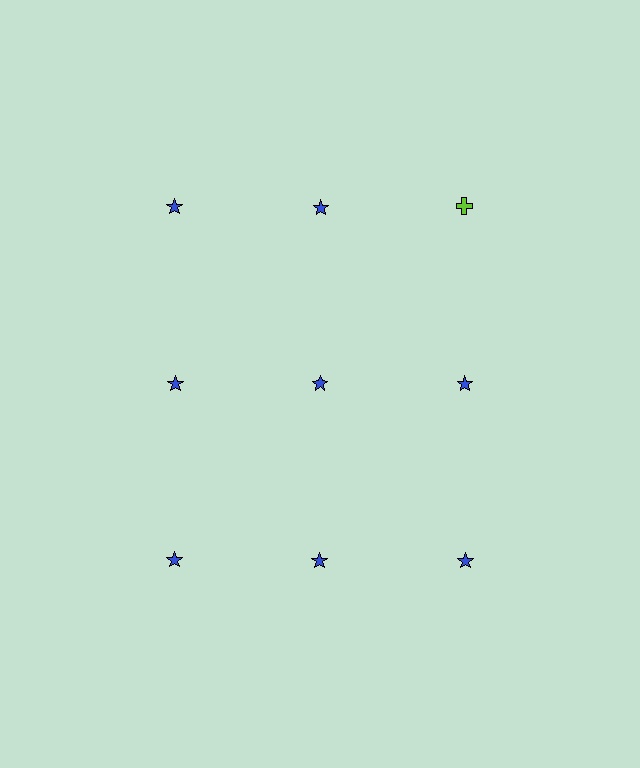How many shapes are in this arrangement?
There are 9 shapes arranged in a grid pattern.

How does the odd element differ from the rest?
It differs in both color (lime instead of blue) and shape (cross instead of star).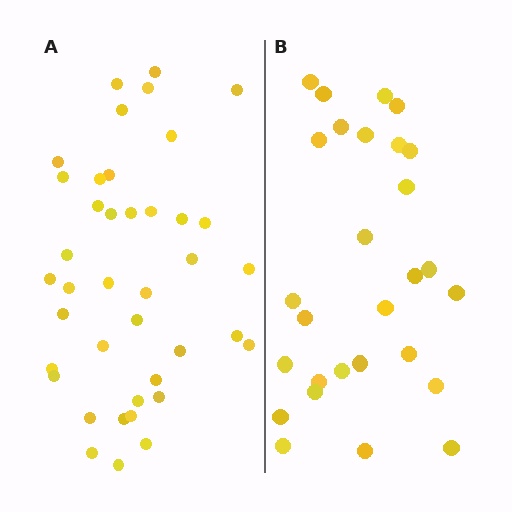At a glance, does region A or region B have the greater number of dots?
Region A (the left region) has more dots.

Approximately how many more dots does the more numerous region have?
Region A has roughly 12 or so more dots than region B.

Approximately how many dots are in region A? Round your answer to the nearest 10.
About 40 dots.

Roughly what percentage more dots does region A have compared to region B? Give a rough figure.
About 45% more.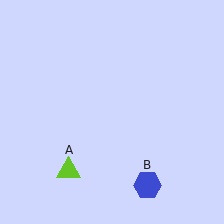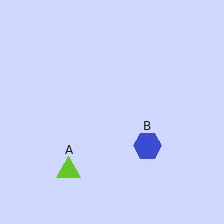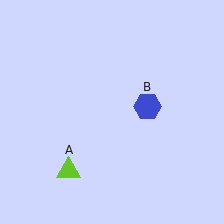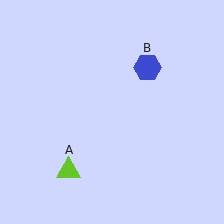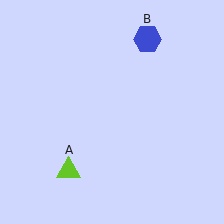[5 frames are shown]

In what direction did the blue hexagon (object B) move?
The blue hexagon (object B) moved up.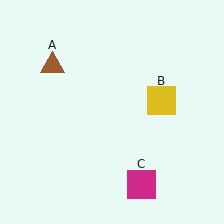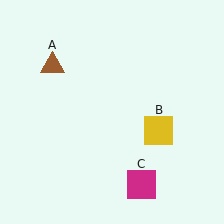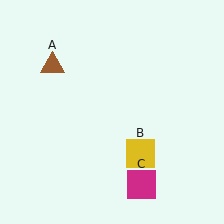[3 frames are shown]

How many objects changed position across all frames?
1 object changed position: yellow square (object B).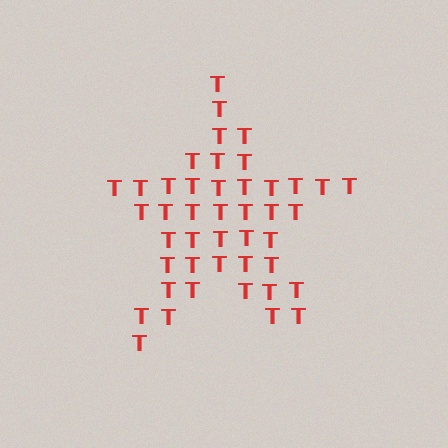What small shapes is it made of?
It is made of small letter T's.